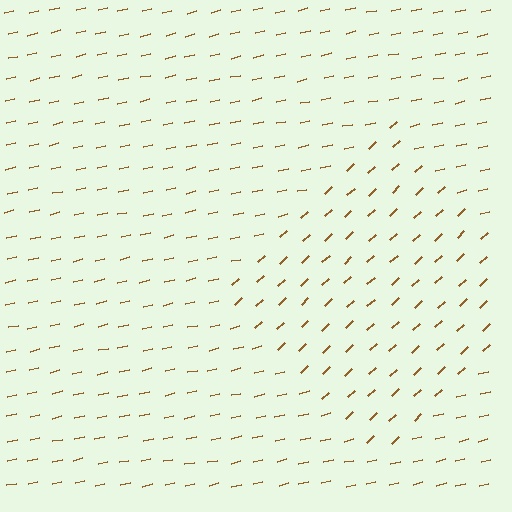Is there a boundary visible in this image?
Yes, there is a texture boundary formed by a change in line orientation.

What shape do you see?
I see a diamond.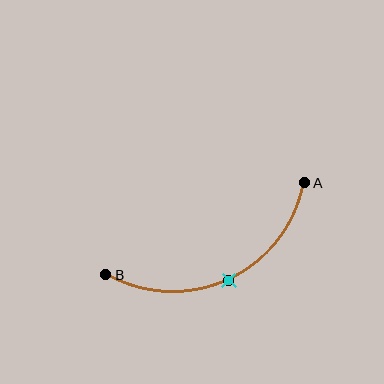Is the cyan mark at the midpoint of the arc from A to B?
Yes. The cyan mark lies on the arc at equal arc-length from both A and B — it is the arc midpoint.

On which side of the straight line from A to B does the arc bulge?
The arc bulges below the straight line connecting A and B.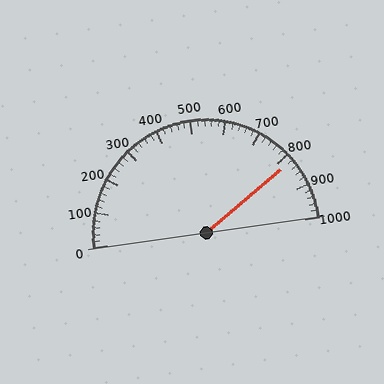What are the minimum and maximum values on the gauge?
The gauge ranges from 0 to 1000.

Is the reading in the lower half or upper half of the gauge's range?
The reading is in the upper half of the range (0 to 1000).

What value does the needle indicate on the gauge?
The needle indicates approximately 820.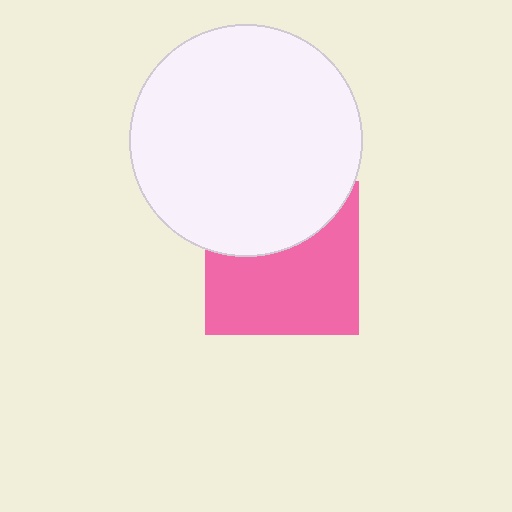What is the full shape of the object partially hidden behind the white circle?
The partially hidden object is a pink square.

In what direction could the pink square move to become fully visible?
The pink square could move down. That would shift it out from behind the white circle entirely.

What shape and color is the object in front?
The object in front is a white circle.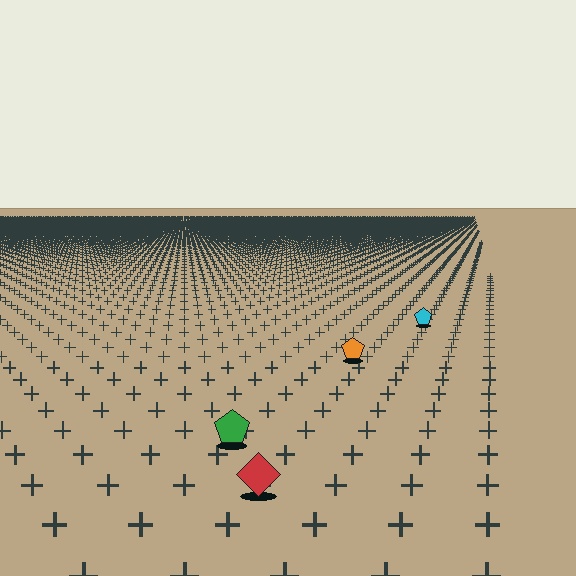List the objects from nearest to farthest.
From nearest to farthest: the red diamond, the green pentagon, the orange pentagon, the cyan pentagon.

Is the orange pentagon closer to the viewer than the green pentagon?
No. The green pentagon is closer — you can tell from the texture gradient: the ground texture is coarser near it.